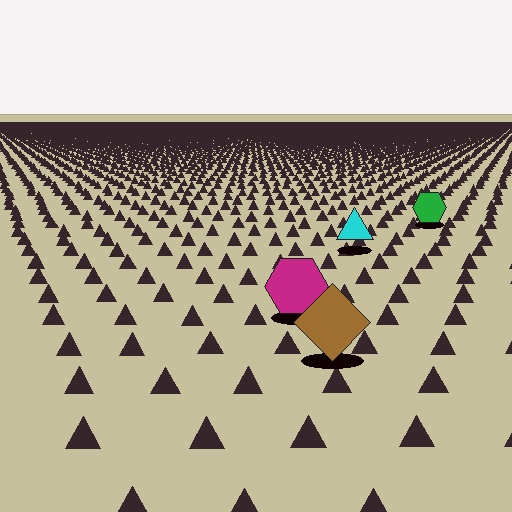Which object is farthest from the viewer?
The green hexagon is farthest from the viewer. It appears smaller and the ground texture around it is denser.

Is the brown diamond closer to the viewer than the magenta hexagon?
Yes. The brown diamond is closer — you can tell from the texture gradient: the ground texture is coarser near it.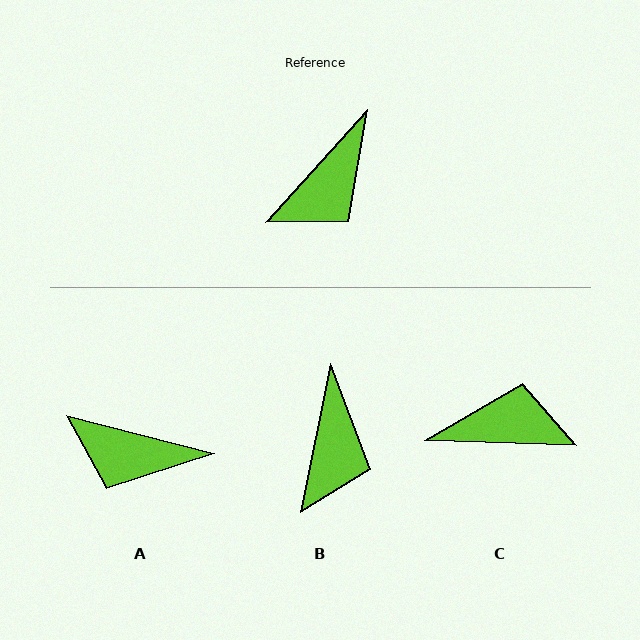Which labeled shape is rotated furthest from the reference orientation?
C, about 130 degrees away.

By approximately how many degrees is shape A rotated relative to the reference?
Approximately 63 degrees clockwise.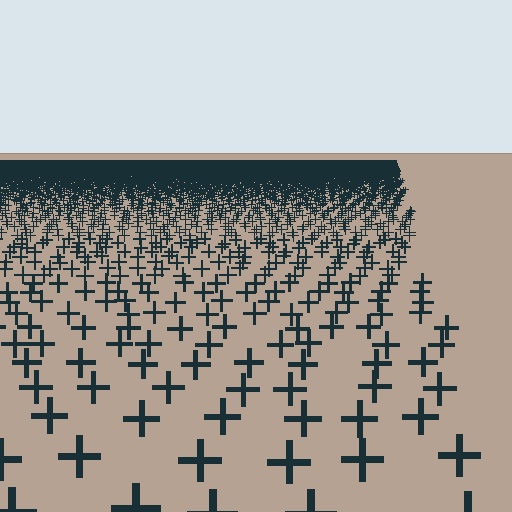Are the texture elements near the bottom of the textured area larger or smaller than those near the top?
Larger. Near the bottom, elements are closer to the viewer and appear at a bigger on-screen size.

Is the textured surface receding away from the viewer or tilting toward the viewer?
The surface is receding away from the viewer. Texture elements get smaller and denser toward the top.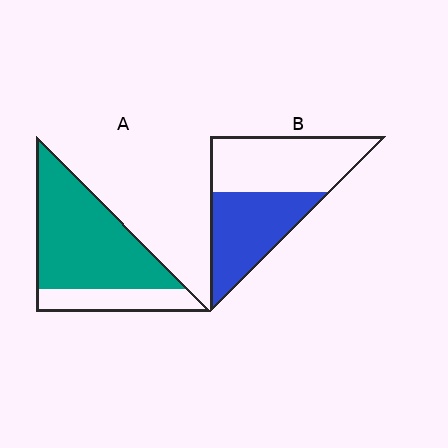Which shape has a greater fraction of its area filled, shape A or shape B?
Shape A.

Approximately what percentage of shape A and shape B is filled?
A is approximately 75% and B is approximately 45%.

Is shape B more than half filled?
Roughly half.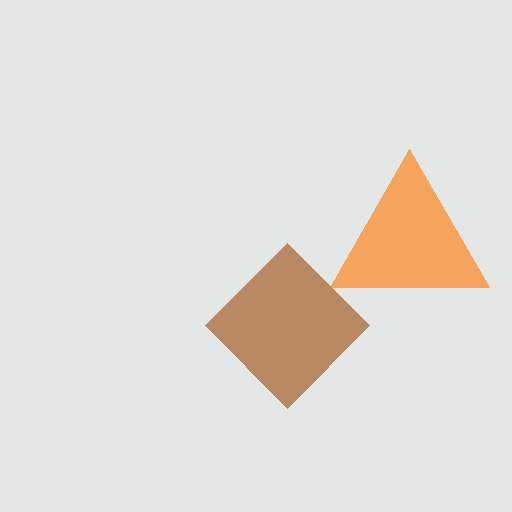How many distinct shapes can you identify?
There are 2 distinct shapes: an orange triangle, a brown diamond.